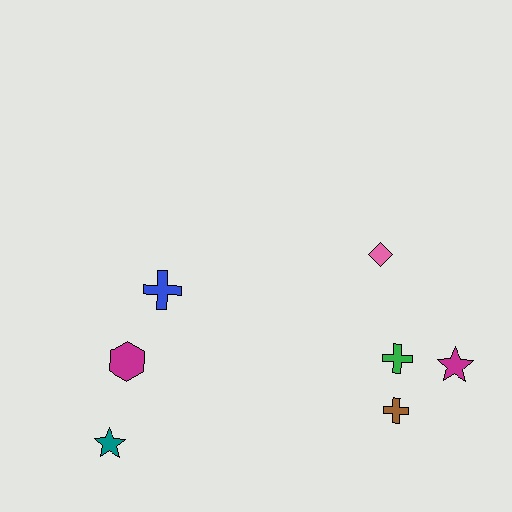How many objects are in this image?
There are 7 objects.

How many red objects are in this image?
There are no red objects.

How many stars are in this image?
There are 2 stars.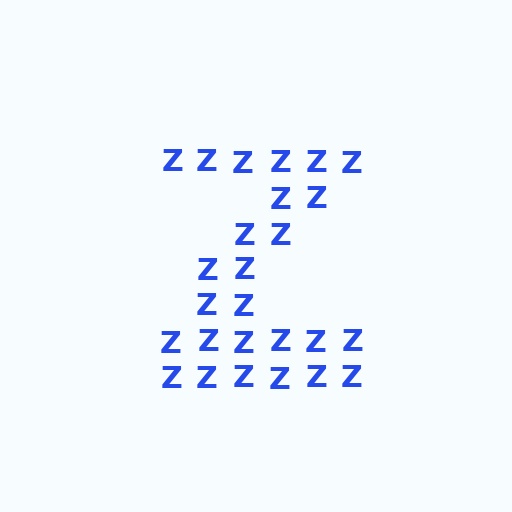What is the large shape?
The large shape is the letter Z.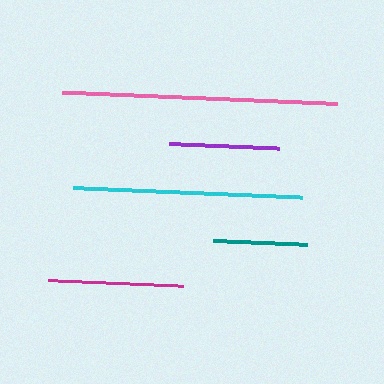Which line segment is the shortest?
The teal line is the shortest at approximately 95 pixels.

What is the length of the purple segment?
The purple segment is approximately 110 pixels long.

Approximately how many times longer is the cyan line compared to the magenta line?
The cyan line is approximately 1.7 times the length of the magenta line.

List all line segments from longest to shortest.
From longest to shortest: pink, cyan, magenta, purple, teal.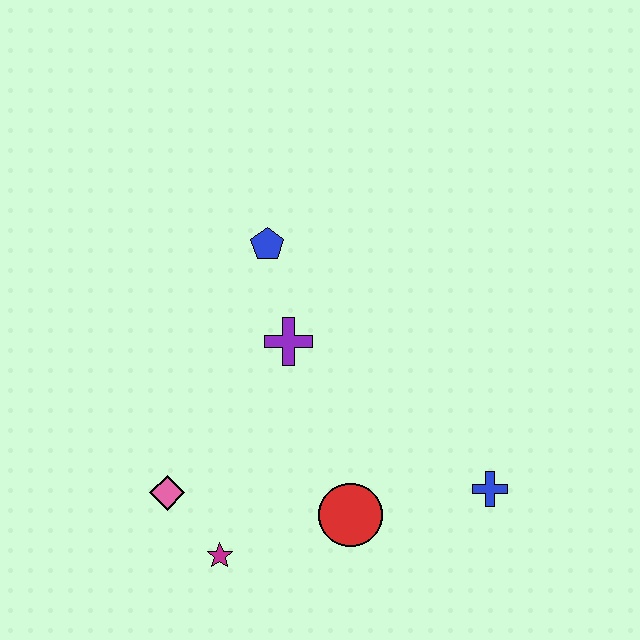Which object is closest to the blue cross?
The red circle is closest to the blue cross.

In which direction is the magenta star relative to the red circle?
The magenta star is to the left of the red circle.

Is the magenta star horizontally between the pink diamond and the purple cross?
Yes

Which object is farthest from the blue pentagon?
The blue cross is farthest from the blue pentagon.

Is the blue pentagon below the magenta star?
No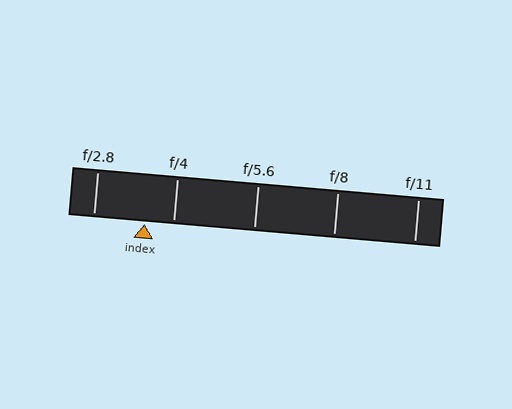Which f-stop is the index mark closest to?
The index mark is closest to f/4.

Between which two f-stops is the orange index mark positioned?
The index mark is between f/2.8 and f/4.